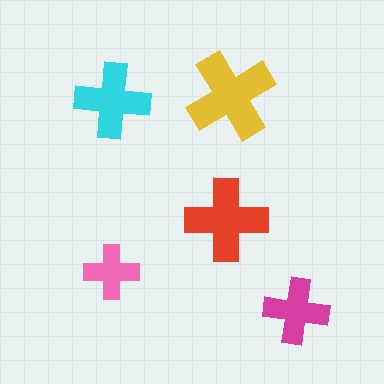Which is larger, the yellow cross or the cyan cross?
The yellow one.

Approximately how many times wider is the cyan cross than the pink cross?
About 1.5 times wider.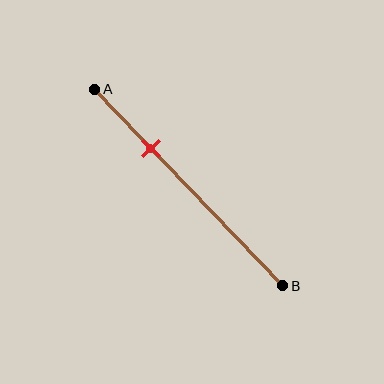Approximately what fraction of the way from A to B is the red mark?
The red mark is approximately 30% of the way from A to B.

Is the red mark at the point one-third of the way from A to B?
No, the mark is at about 30% from A, not at the 33% one-third point.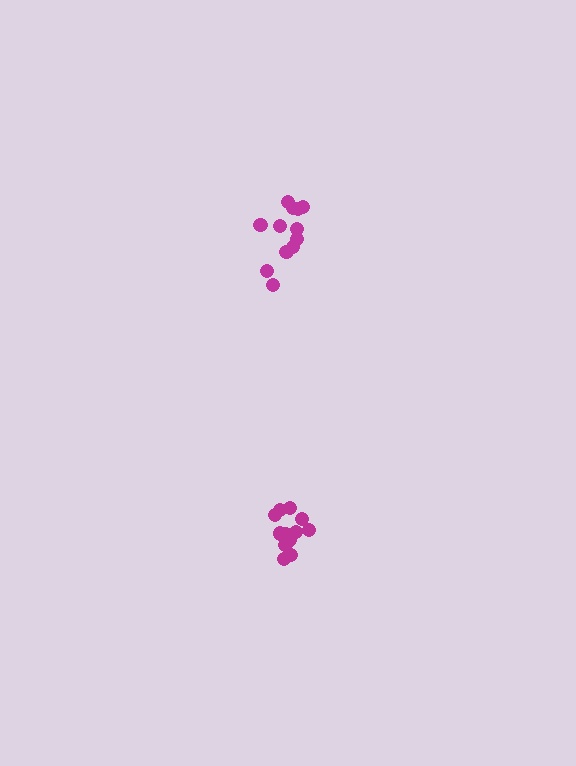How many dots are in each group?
Group 1: 12 dots, Group 2: 13 dots (25 total).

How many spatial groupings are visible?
There are 2 spatial groupings.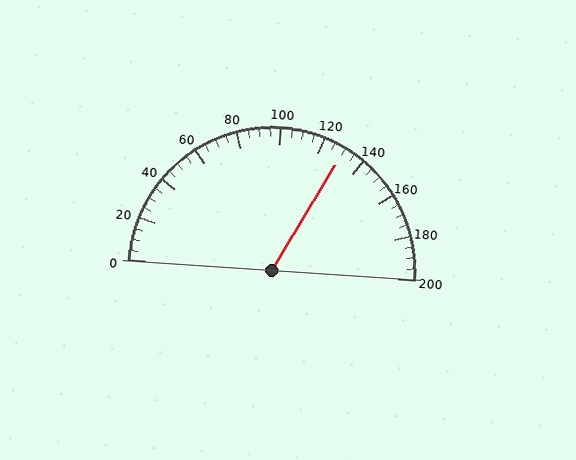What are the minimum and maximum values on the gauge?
The gauge ranges from 0 to 200.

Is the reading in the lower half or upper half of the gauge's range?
The reading is in the upper half of the range (0 to 200).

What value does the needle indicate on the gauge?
The needle indicates approximately 130.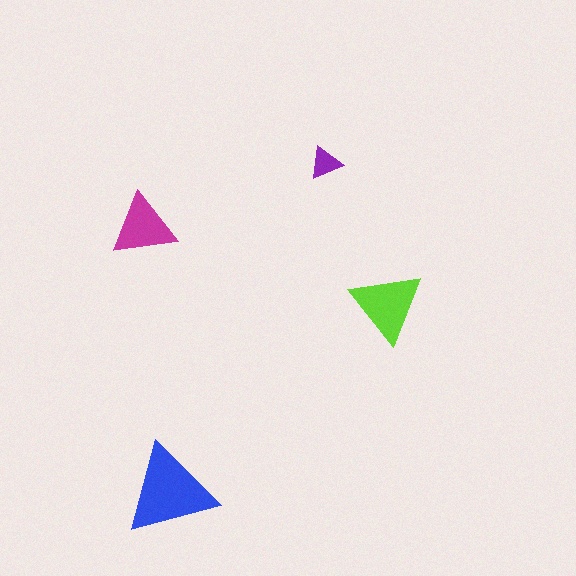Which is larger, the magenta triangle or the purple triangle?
The magenta one.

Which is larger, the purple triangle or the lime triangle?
The lime one.